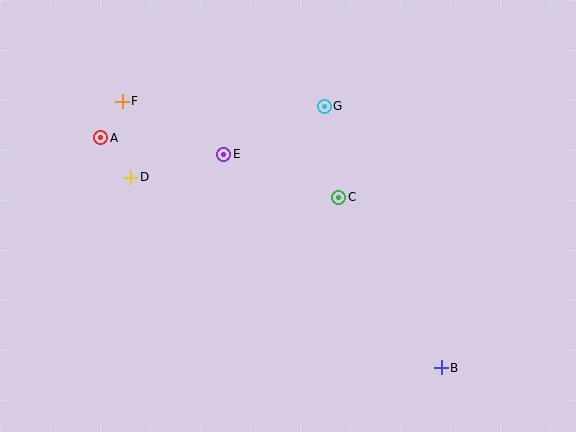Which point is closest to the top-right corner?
Point G is closest to the top-right corner.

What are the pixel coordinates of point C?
Point C is at (339, 197).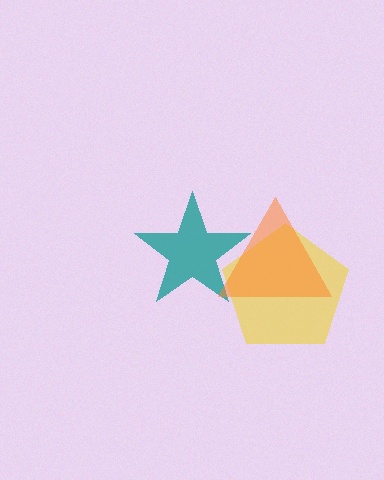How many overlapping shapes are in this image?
There are 3 overlapping shapes in the image.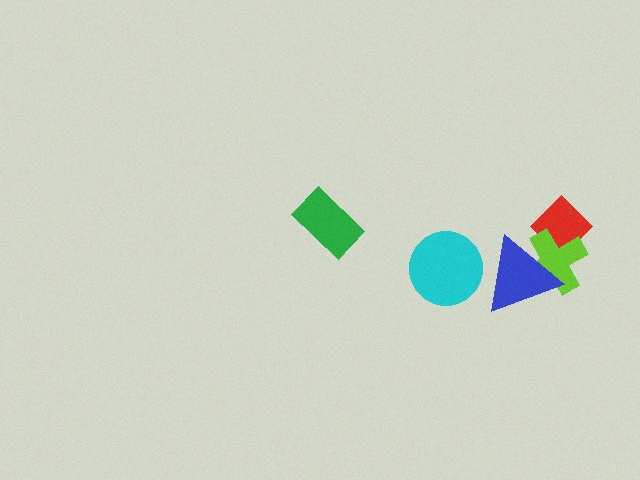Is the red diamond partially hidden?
Yes, it is partially covered by another shape.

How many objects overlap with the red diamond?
2 objects overlap with the red diamond.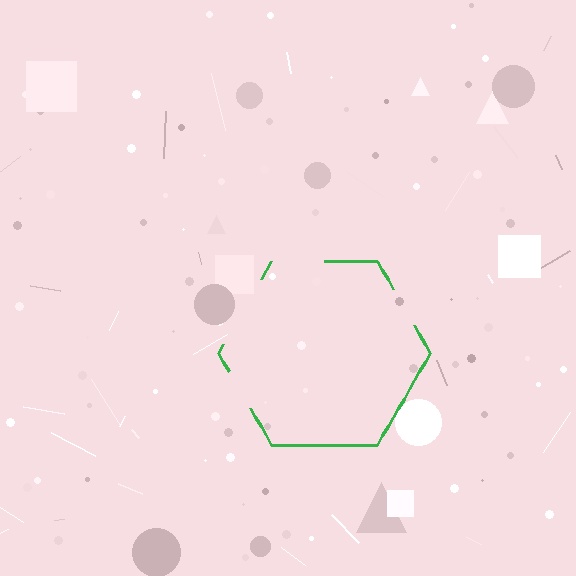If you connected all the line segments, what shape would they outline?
They would outline a hexagon.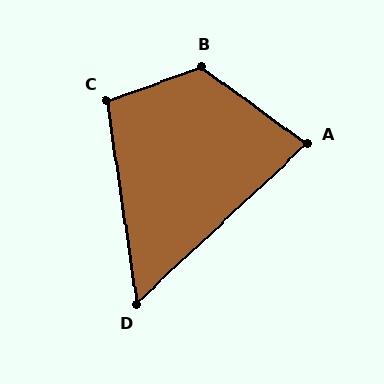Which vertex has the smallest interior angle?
D, at approximately 55 degrees.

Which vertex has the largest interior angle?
B, at approximately 125 degrees.